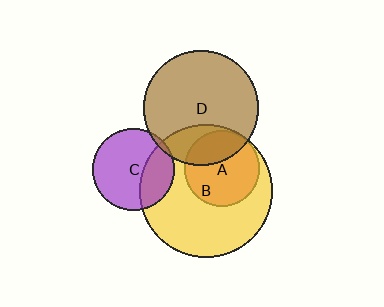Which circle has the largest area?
Circle B (yellow).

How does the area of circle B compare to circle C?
Approximately 2.7 times.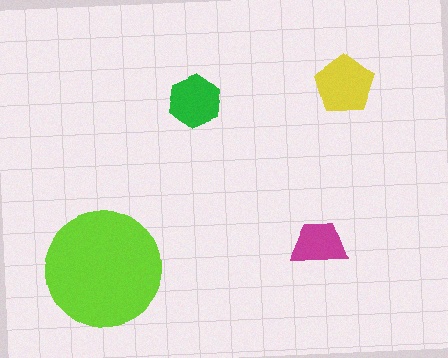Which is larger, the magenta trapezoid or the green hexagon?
The green hexagon.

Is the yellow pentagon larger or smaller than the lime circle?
Smaller.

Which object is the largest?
The lime circle.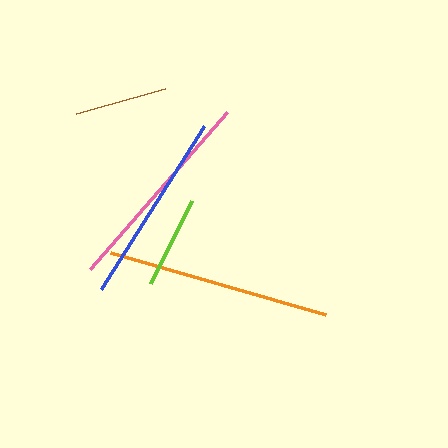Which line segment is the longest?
The orange line is the longest at approximately 224 pixels.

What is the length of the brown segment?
The brown segment is approximately 93 pixels long.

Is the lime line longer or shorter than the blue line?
The blue line is longer than the lime line.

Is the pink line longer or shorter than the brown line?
The pink line is longer than the brown line.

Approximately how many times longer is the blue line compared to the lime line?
The blue line is approximately 2.1 times the length of the lime line.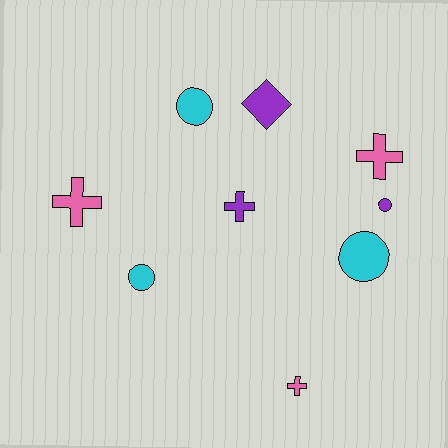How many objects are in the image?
There are 9 objects.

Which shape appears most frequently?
Cross, with 4 objects.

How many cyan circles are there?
There are 3 cyan circles.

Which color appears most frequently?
Pink, with 3 objects.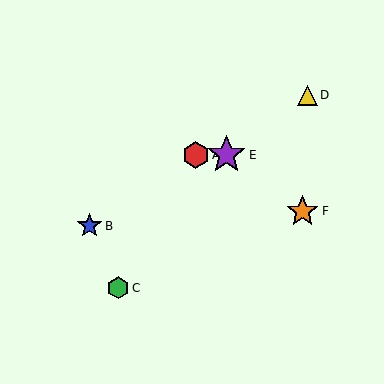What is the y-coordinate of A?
Object A is at y≈155.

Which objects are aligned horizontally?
Objects A, E are aligned horizontally.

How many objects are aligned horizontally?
2 objects (A, E) are aligned horizontally.